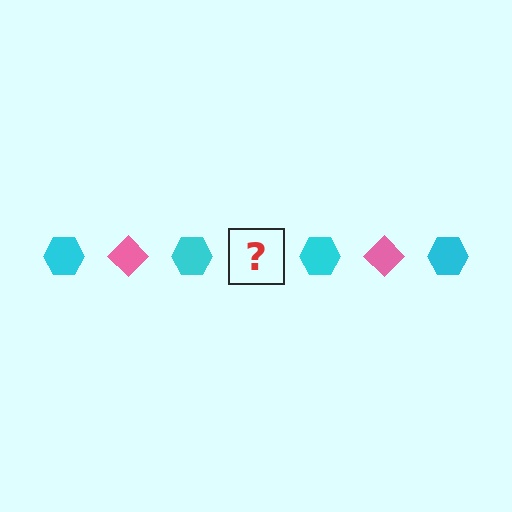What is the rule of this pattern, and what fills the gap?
The rule is that the pattern alternates between cyan hexagon and pink diamond. The gap should be filled with a pink diamond.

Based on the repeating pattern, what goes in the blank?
The blank should be a pink diamond.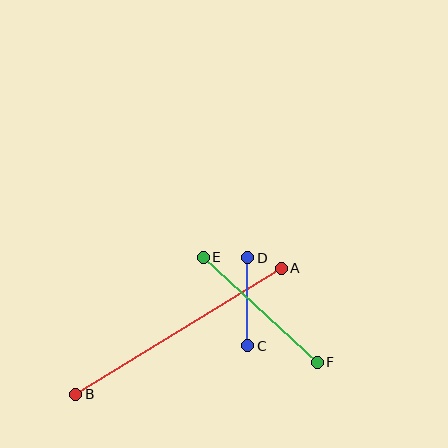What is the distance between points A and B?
The distance is approximately 241 pixels.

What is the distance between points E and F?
The distance is approximately 155 pixels.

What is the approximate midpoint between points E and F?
The midpoint is at approximately (260, 310) pixels.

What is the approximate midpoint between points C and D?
The midpoint is at approximately (248, 302) pixels.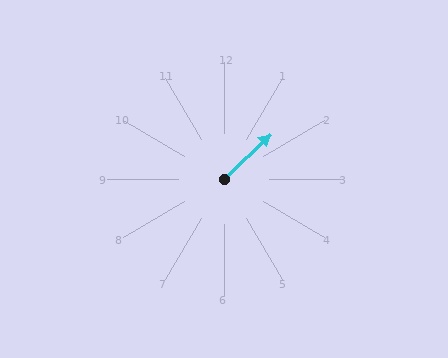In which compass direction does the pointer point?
Northeast.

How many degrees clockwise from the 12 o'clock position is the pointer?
Approximately 46 degrees.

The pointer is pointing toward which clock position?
Roughly 2 o'clock.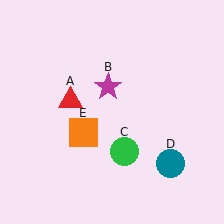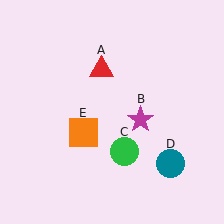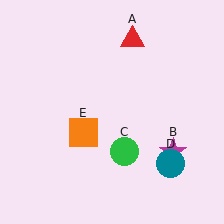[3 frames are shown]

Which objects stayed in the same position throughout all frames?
Green circle (object C) and teal circle (object D) and orange square (object E) remained stationary.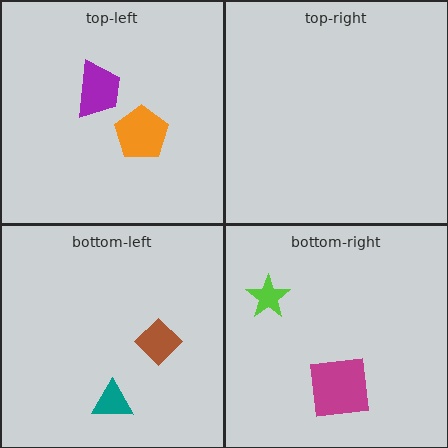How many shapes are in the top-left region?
2.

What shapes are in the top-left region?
The purple trapezoid, the orange pentagon.